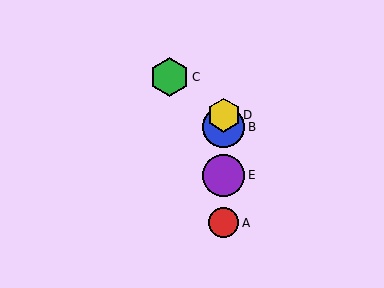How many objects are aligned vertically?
4 objects (A, B, D, E) are aligned vertically.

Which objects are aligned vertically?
Objects A, B, D, E are aligned vertically.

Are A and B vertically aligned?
Yes, both are at x≈224.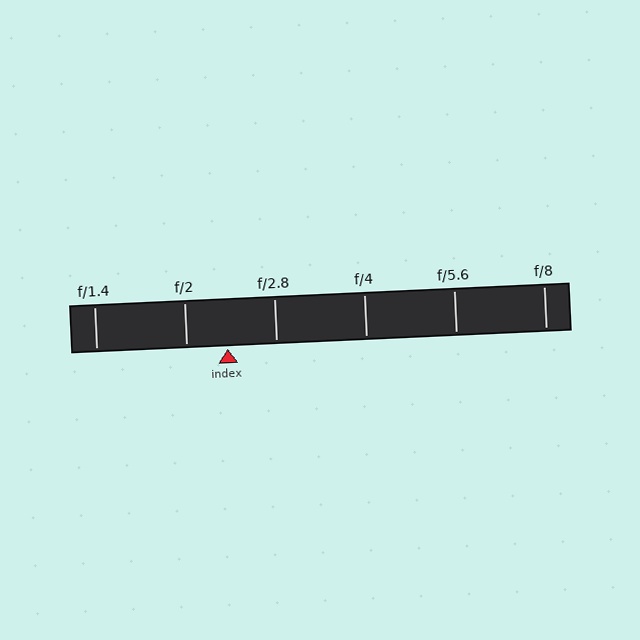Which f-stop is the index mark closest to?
The index mark is closest to f/2.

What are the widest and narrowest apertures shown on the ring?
The widest aperture shown is f/1.4 and the narrowest is f/8.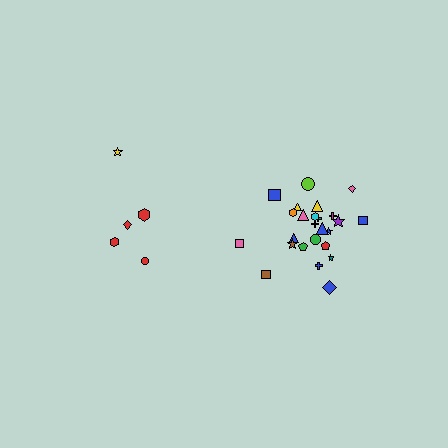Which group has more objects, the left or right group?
The right group.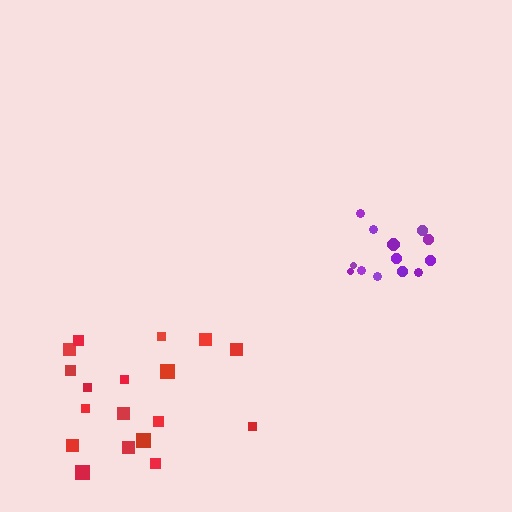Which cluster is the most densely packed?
Purple.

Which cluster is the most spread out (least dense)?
Red.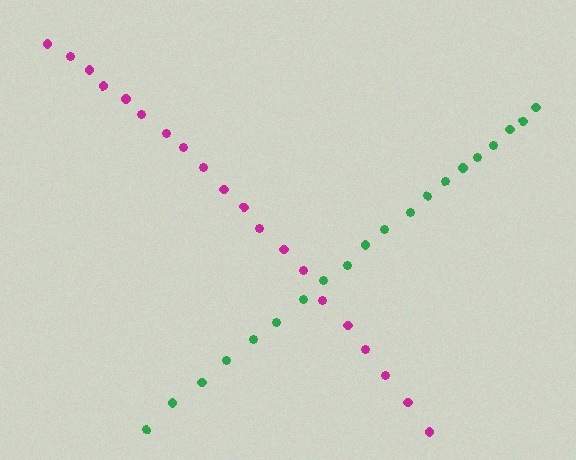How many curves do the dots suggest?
There are 2 distinct paths.